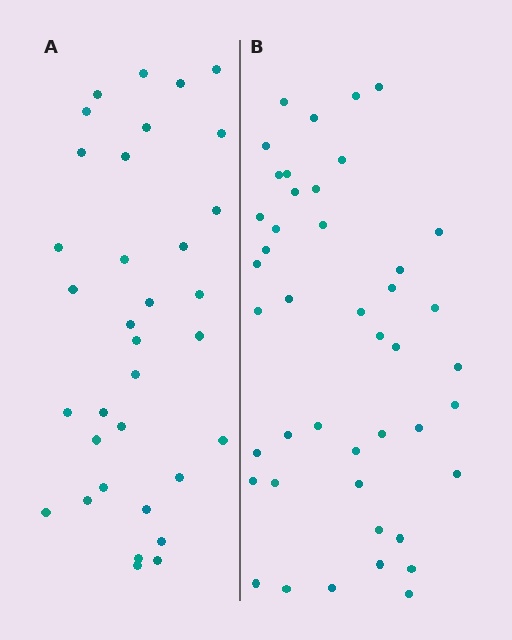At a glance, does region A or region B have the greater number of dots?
Region B (the right region) has more dots.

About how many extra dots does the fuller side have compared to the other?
Region B has roughly 10 or so more dots than region A.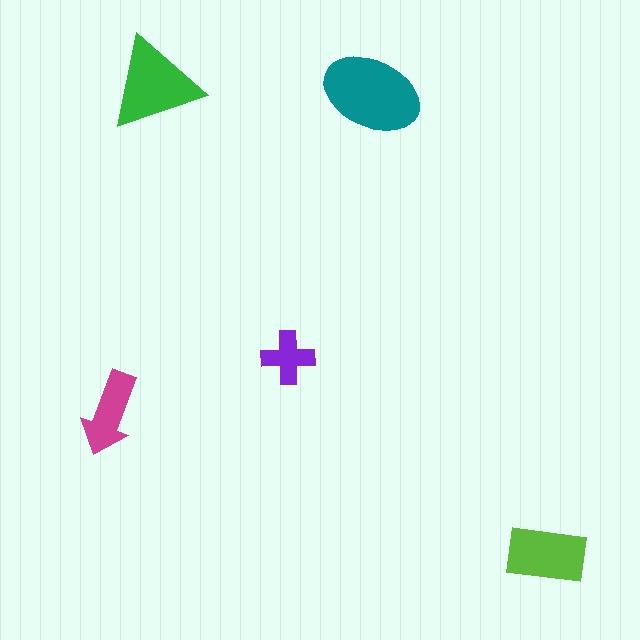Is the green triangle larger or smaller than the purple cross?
Larger.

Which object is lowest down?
The lime rectangle is bottommost.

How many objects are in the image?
There are 5 objects in the image.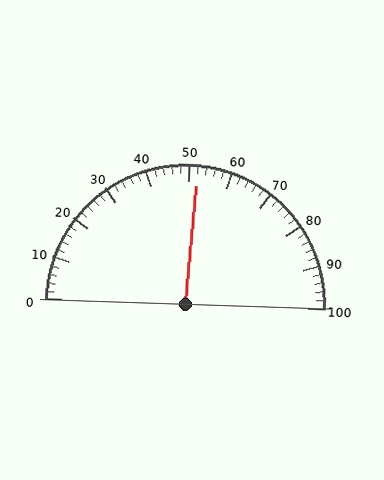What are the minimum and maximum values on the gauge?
The gauge ranges from 0 to 100.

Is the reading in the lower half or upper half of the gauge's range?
The reading is in the upper half of the range (0 to 100).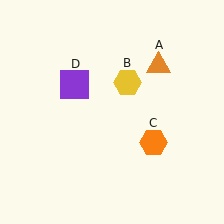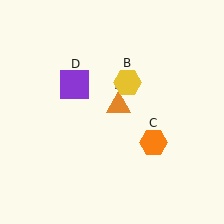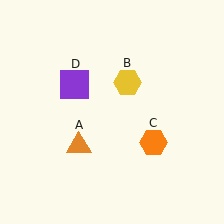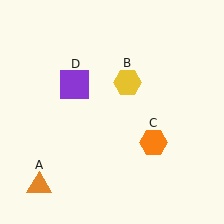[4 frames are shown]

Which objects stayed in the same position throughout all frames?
Yellow hexagon (object B) and orange hexagon (object C) and purple square (object D) remained stationary.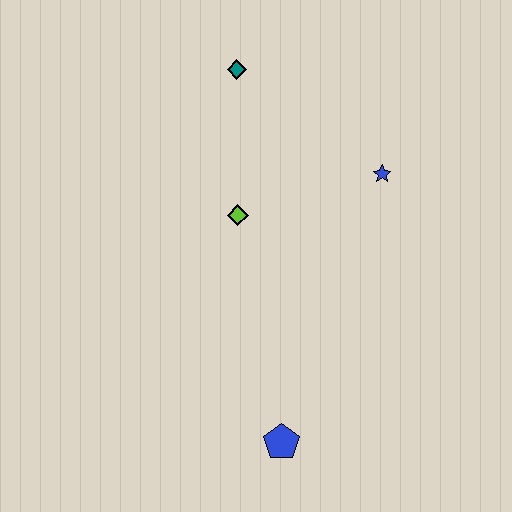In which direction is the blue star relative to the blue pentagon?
The blue star is above the blue pentagon.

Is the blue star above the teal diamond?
No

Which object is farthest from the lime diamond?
The blue pentagon is farthest from the lime diamond.